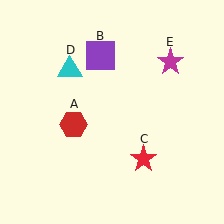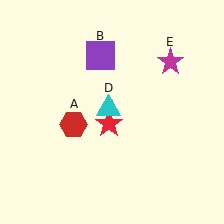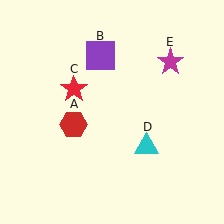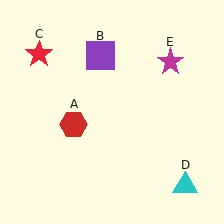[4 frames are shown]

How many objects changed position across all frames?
2 objects changed position: red star (object C), cyan triangle (object D).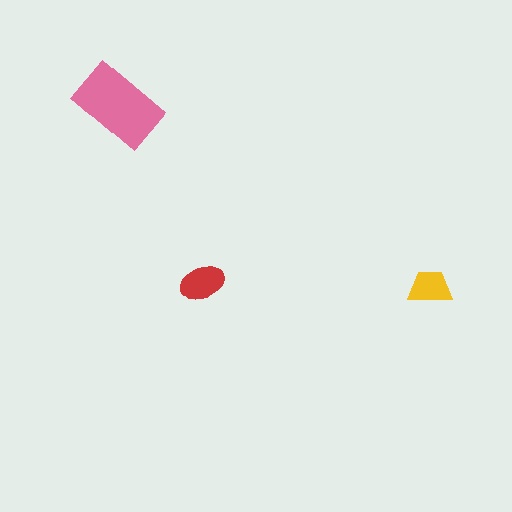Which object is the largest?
The pink rectangle.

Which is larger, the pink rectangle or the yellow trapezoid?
The pink rectangle.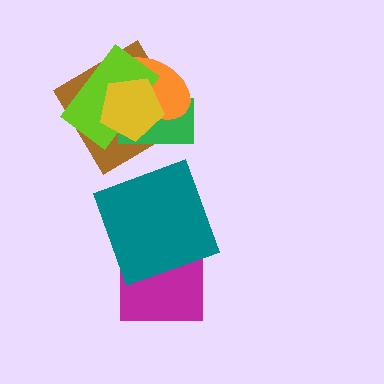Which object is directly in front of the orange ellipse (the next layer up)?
The lime rectangle is directly in front of the orange ellipse.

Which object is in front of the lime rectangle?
The yellow pentagon is in front of the lime rectangle.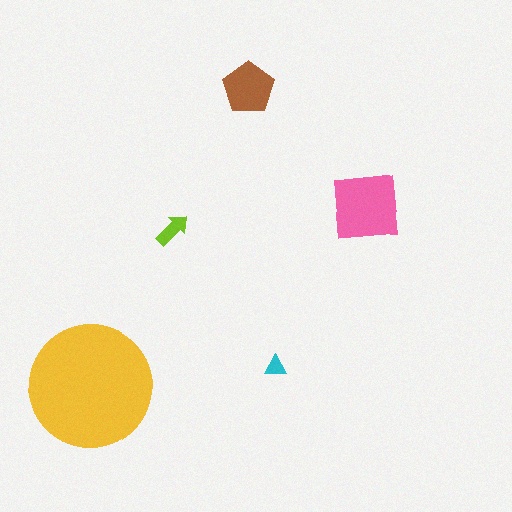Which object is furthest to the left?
The yellow circle is leftmost.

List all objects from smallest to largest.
The cyan triangle, the lime arrow, the brown pentagon, the pink square, the yellow circle.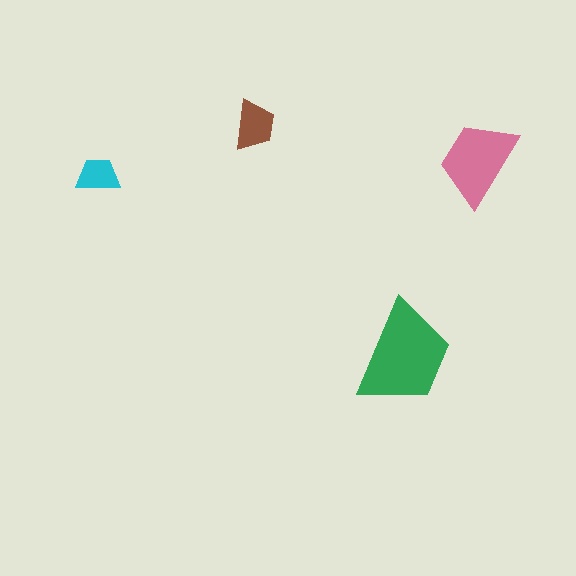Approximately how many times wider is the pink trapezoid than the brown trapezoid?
About 1.5 times wider.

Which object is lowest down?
The green trapezoid is bottommost.